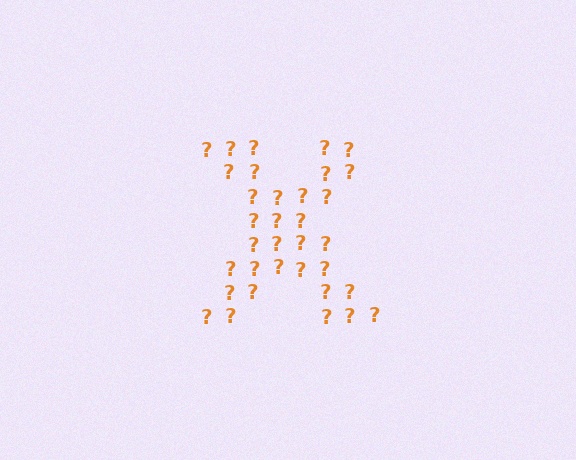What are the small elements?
The small elements are question marks.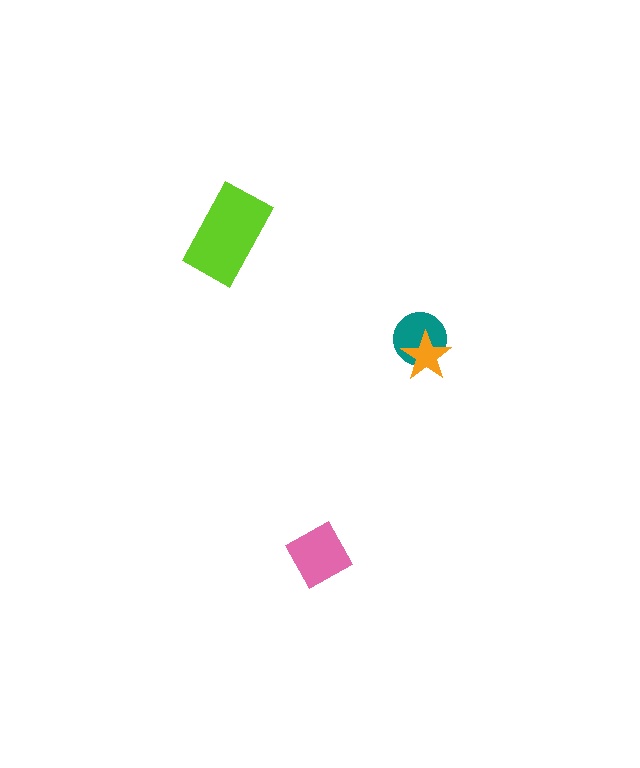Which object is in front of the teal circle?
The orange star is in front of the teal circle.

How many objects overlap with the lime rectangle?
0 objects overlap with the lime rectangle.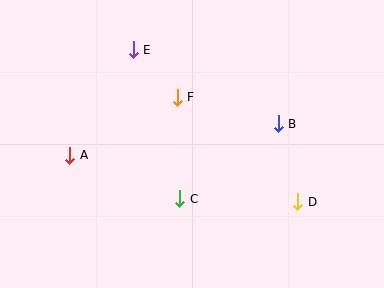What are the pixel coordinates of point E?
Point E is at (133, 50).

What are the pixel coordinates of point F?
Point F is at (177, 97).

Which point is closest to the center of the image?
Point F at (177, 97) is closest to the center.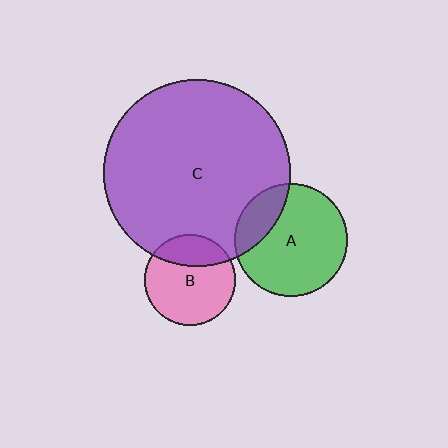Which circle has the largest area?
Circle C (purple).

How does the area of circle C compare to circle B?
Approximately 4.1 times.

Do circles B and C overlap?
Yes.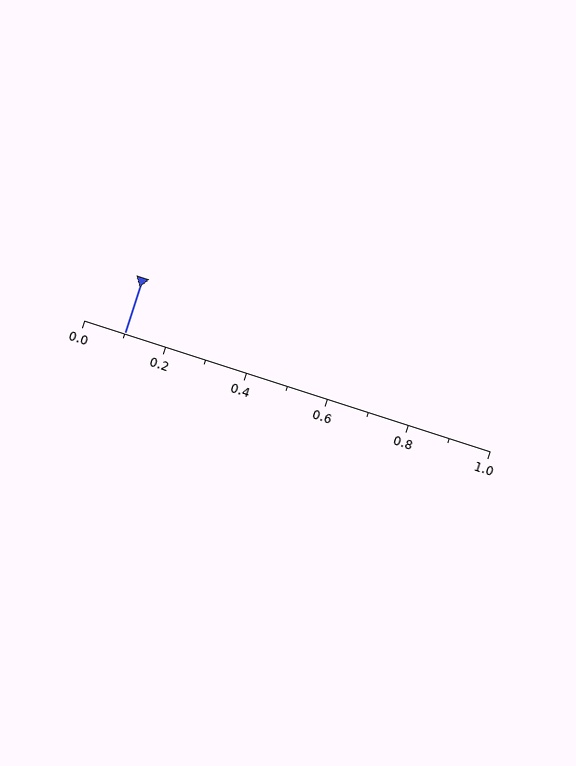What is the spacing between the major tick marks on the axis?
The major ticks are spaced 0.2 apart.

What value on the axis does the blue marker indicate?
The marker indicates approximately 0.1.